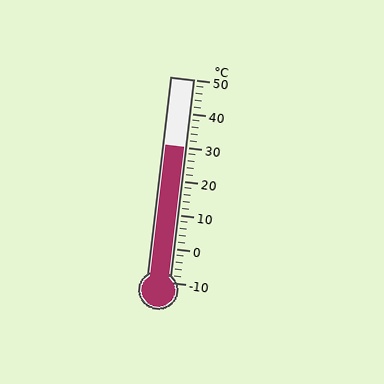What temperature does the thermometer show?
The thermometer shows approximately 30°C.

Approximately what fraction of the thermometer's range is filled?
The thermometer is filled to approximately 65% of its range.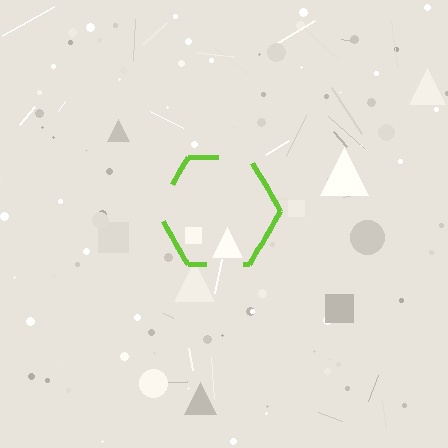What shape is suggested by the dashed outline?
The dashed outline suggests a hexagon.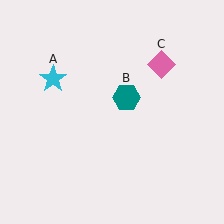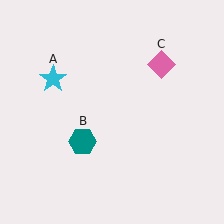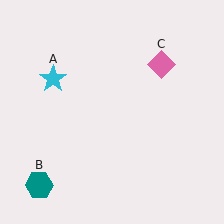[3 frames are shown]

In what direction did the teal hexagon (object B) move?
The teal hexagon (object B) moved down and to the left.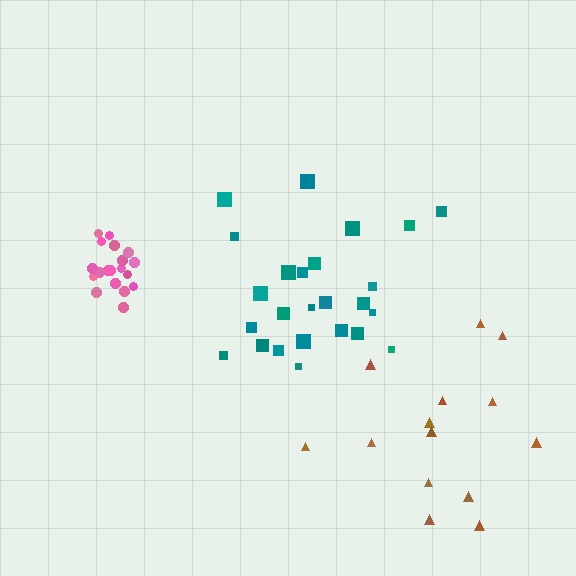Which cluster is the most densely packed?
Pink.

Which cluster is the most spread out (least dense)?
Brown.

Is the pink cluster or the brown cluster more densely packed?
Pink.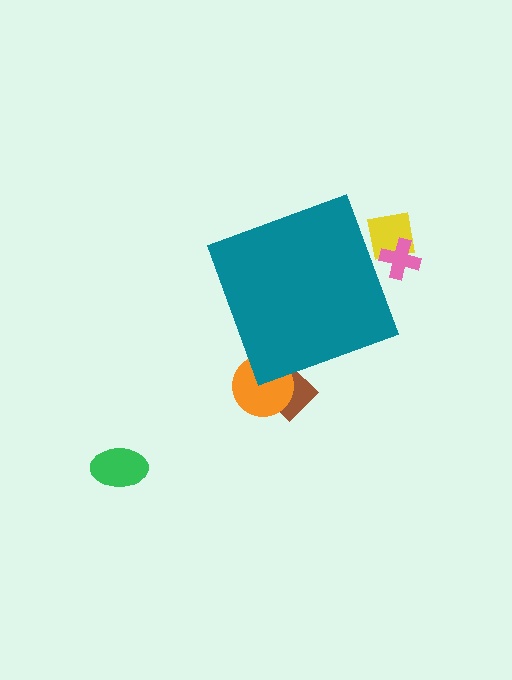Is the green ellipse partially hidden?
No, the green ellipse is fully visible.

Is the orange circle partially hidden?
Yes, the orange circle is partially hidden behind the teal diamond.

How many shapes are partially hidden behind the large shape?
4 shapes are partially hidden.